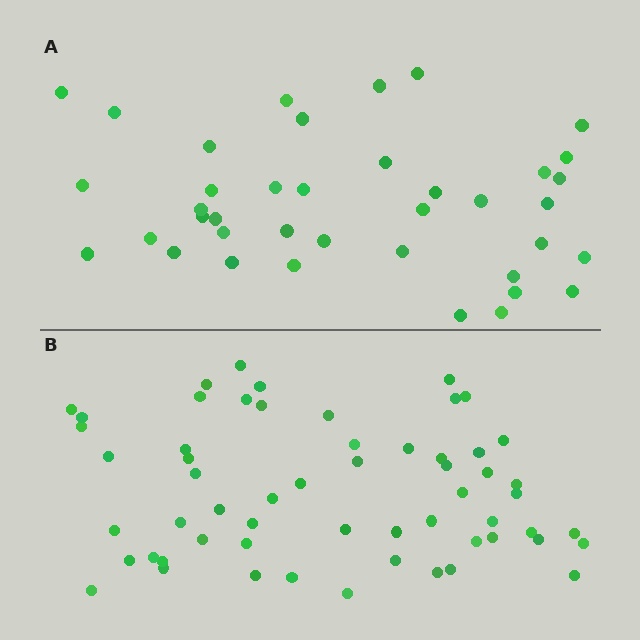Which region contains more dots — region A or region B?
Region B (the bottom region) has more dots.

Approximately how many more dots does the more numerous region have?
Region B has approximately 20 more dots than region A.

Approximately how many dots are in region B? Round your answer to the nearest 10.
About 60 dots. (The exact count is 58, which rounds to 60.)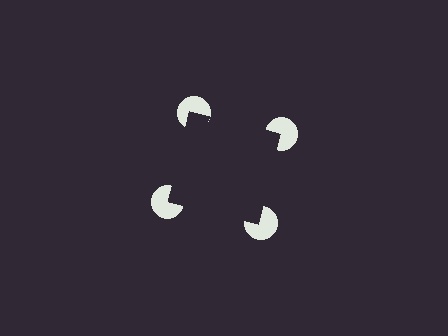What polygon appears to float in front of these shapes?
An illusory square — its edges are inferred from the aligned wedge cuts in the pac-man discs, not physically drawn.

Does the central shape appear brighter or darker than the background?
It typically appears slightly darker than the background, even though no actual brightness change is drawn.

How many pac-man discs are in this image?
There are 4 — one at each vertex of the illusory square.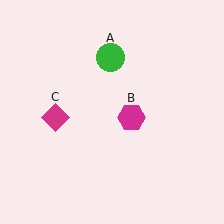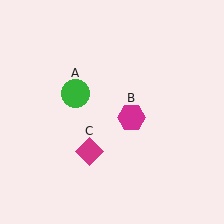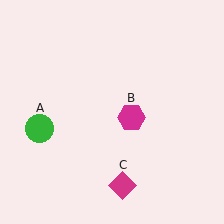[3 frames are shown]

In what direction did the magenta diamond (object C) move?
The magenta diamond (object C) moved down and to the right.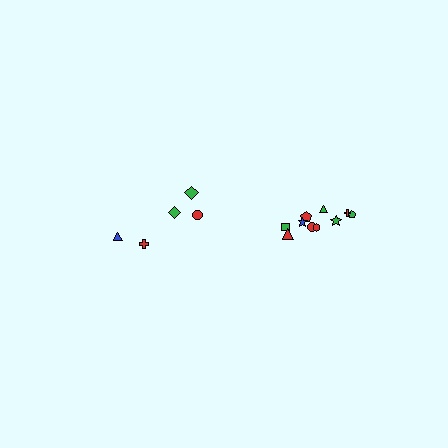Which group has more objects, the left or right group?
The right group.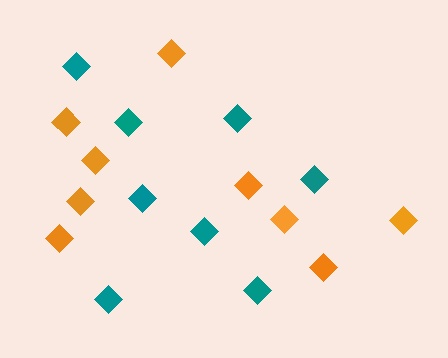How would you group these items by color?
There are 2 groups: one group of teal diamonds (8) and one group of orange diamonds (9).